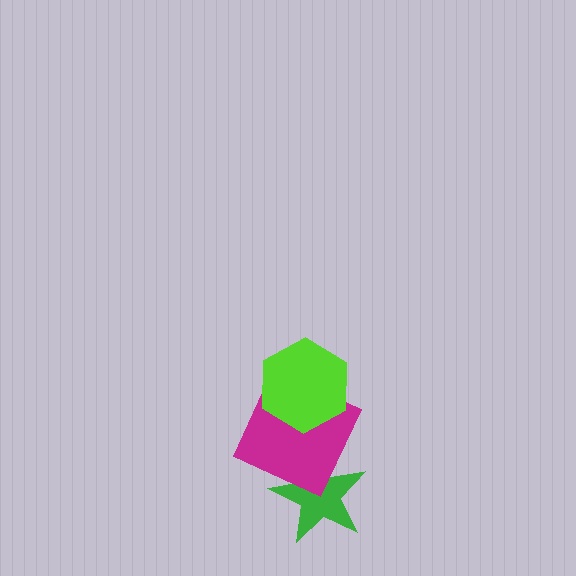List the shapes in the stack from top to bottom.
From top to bottom: the lime hexagon, the magenta square, the green star.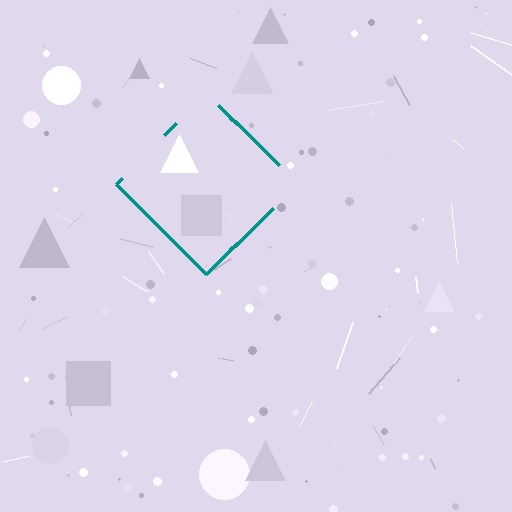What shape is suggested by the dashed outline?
The dashed outline suggests a diamond.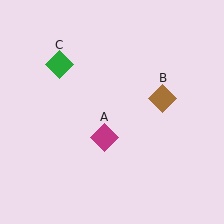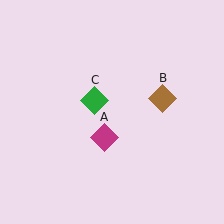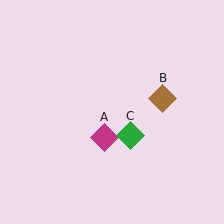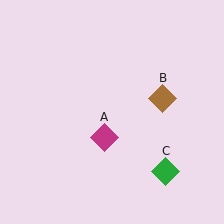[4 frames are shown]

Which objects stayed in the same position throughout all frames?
Magenta diamond (object A) and brown diamond (object B) remained stationary.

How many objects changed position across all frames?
1 object changed position: green diamond (object C).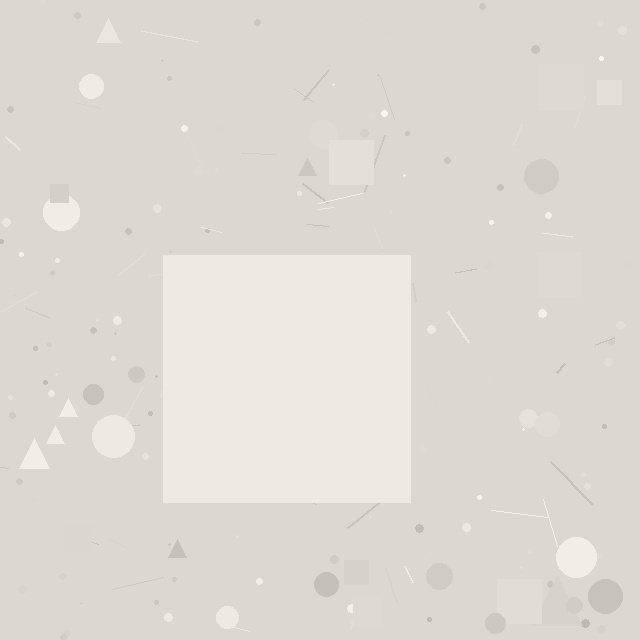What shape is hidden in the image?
A square is hidden in the image.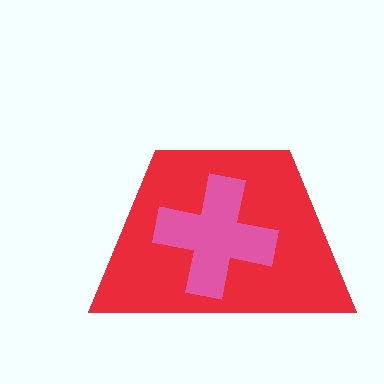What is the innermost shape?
The pink cross.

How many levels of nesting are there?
2.